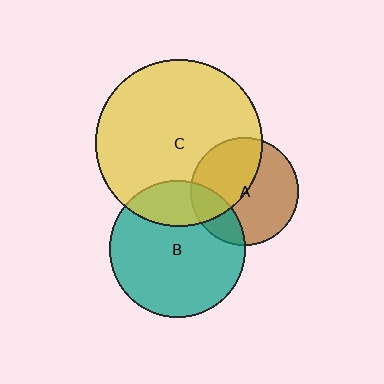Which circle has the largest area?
Circle C (yellow).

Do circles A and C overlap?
Yes.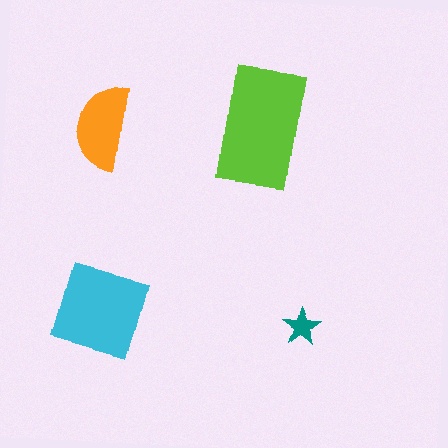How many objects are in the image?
There are 4 objects in the image.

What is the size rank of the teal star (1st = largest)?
4th.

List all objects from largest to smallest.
The lime rectangle, the cyan diamond, the orange semicircle, the teal star.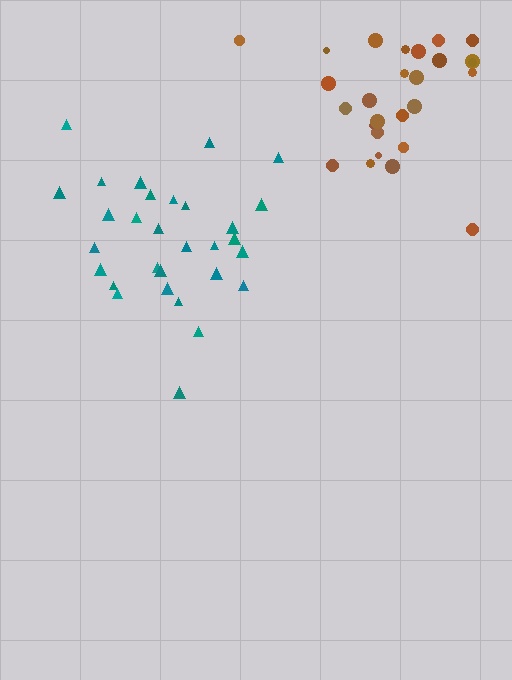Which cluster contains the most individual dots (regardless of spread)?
Teal (30).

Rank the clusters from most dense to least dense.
teal, brown.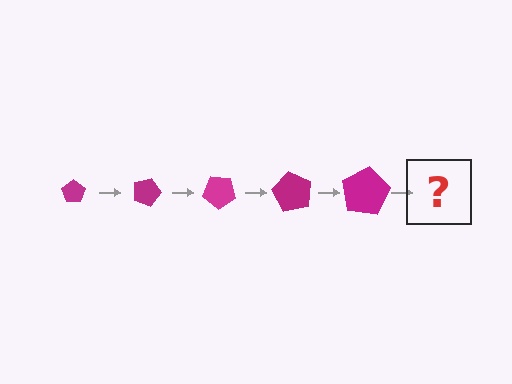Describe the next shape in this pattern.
It should be a pentagon, larger than the previous one and rotated 100 degrees from the start.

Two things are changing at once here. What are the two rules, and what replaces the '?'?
The two rules are that the pentagon grows larger each step and it rotates 20 degrees each step. The '?' should be a pentagon, larger than the previous one and rotated 100 degrees from the start.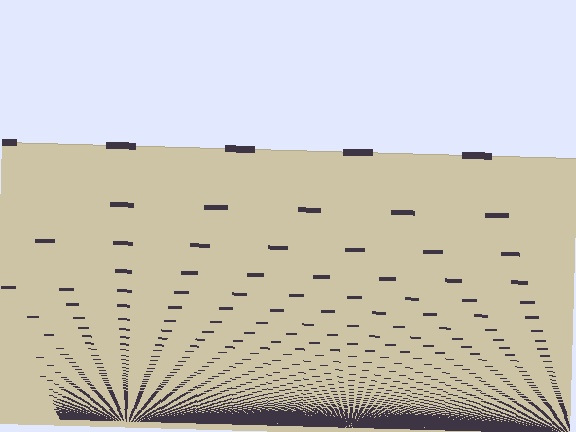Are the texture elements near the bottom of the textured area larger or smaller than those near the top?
Smaller. The gradient is inverted — elements near the bottom are smaller and denser.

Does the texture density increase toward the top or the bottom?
Density increases toward the bottom.